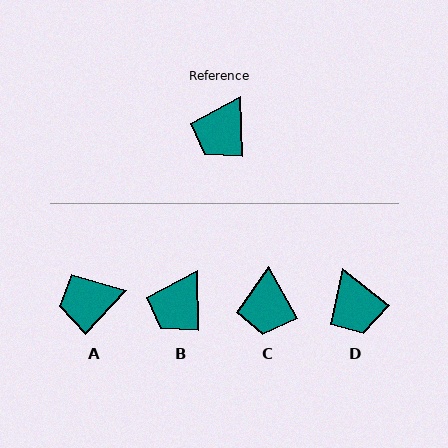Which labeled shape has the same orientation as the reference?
B.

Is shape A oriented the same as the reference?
No, it is off by about 44 degrees.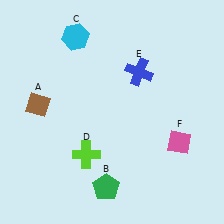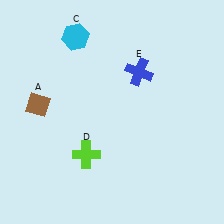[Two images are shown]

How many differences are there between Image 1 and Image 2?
There are 2 differences between the two images.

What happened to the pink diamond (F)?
The pink diamond (F) was removed in Image 2. It was in the bottom-right area of Image 1.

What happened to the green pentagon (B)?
The green pentagon (B) was removed in Image 2. It was in the bottom-left area of Image 1.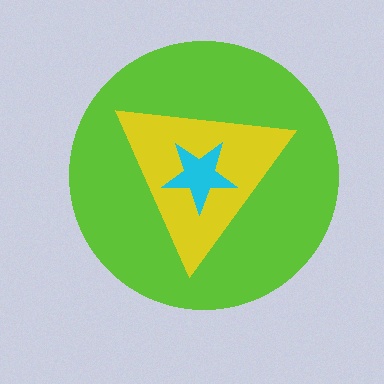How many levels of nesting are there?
3.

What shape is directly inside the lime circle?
The yellow triangle.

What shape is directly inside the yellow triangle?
The cyan star.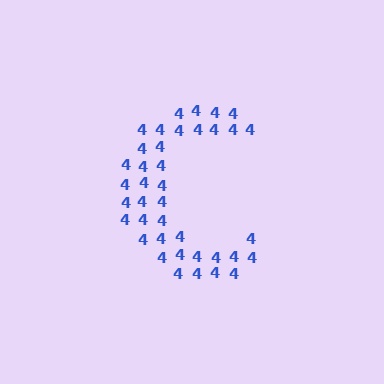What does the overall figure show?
The overall figure shows the letter C.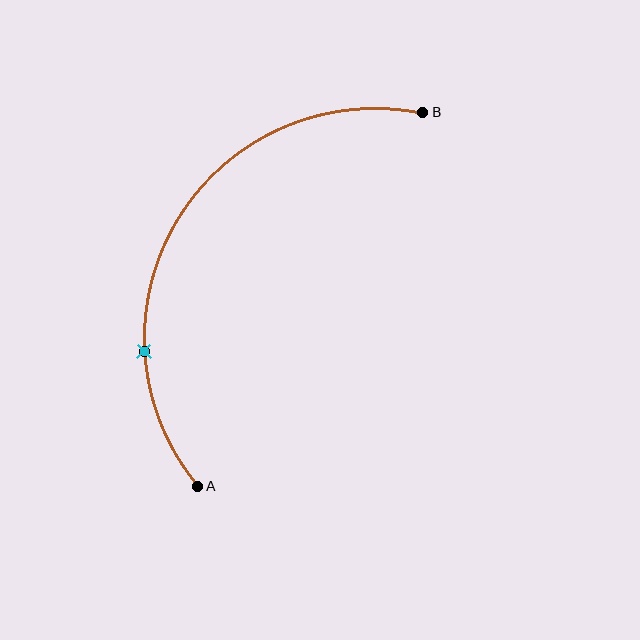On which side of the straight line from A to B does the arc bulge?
The arc bulges to the left of the straight line connecting A and B.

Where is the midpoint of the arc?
The arc midpoint is the point on the curve farthest from the straight line joining A and B. It sits to the left of that line.